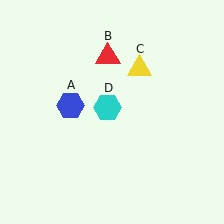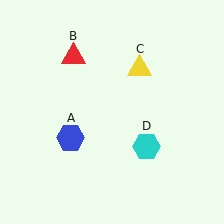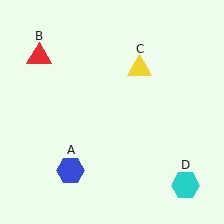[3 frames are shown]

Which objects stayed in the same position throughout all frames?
Yellow triangle (object C) remained stationary.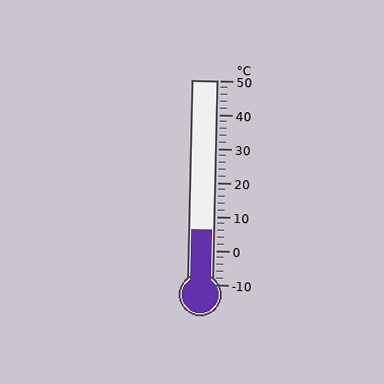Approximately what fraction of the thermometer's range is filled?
The thermometer is filled to approximately 25% of its range.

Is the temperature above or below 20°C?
The temperature is below 20°C.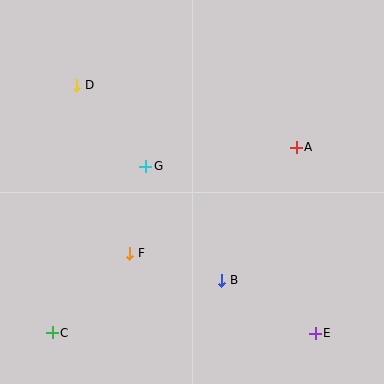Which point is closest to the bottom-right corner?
Point E is closest to the bottom-right corner.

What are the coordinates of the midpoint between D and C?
The midpoint between D and C is at (65, 209).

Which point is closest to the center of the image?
Point G at (146, 166) is closest to the center.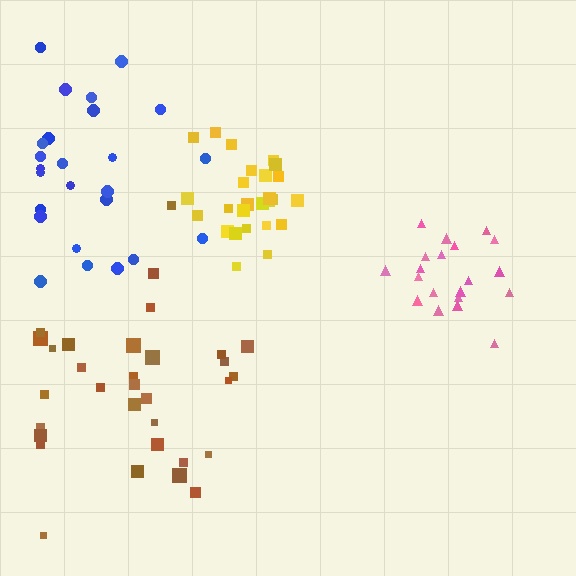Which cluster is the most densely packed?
Pink.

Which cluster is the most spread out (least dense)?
Brown.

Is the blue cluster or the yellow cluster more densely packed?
Yellow.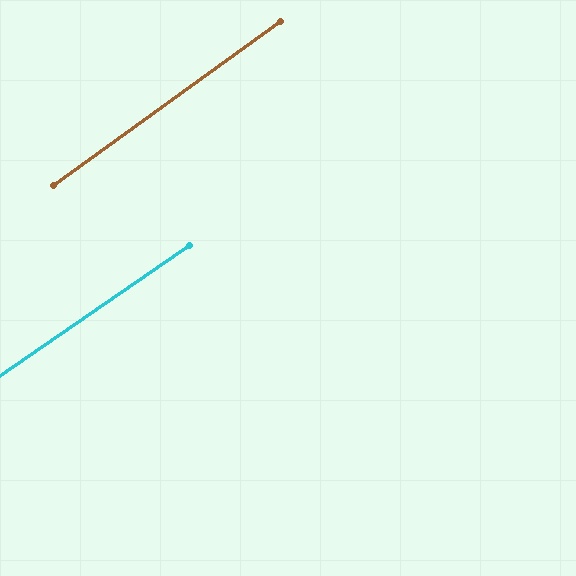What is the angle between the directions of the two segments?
Approximately 1 degree.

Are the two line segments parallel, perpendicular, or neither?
Parallel — their directions differ by only 1.4°.